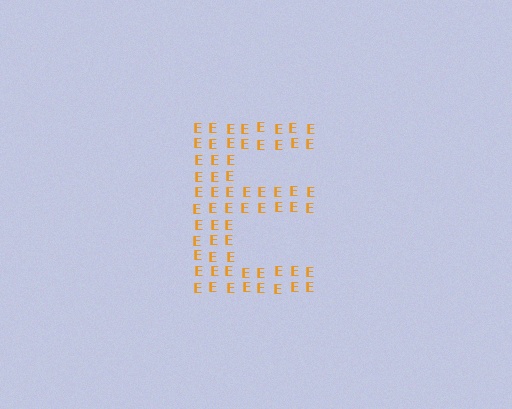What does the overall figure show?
The overall figure shows the letter E.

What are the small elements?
The small elements are letter E's.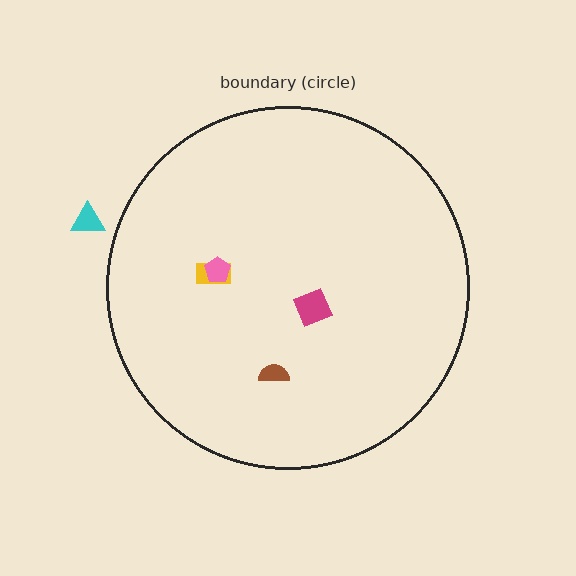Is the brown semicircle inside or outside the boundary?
Inside.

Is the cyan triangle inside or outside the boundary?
Outside.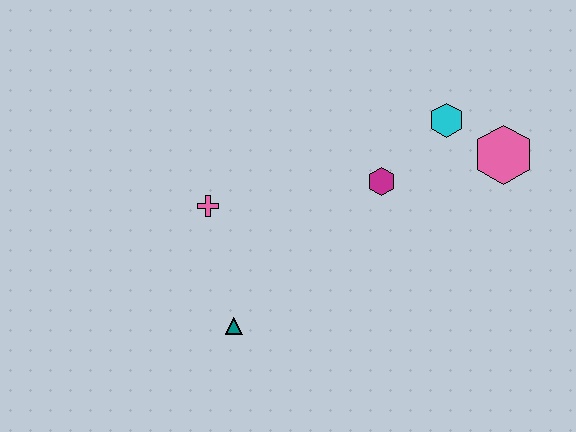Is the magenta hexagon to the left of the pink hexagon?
Yes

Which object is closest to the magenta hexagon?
The cyan hexagon is closest to the magenta hexagon.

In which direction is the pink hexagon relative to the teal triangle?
The pink hexagon is to the right of the teal triangle.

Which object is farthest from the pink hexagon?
The teal triangle is farthest from the pink hexagon.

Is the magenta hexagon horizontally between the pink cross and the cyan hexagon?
Yes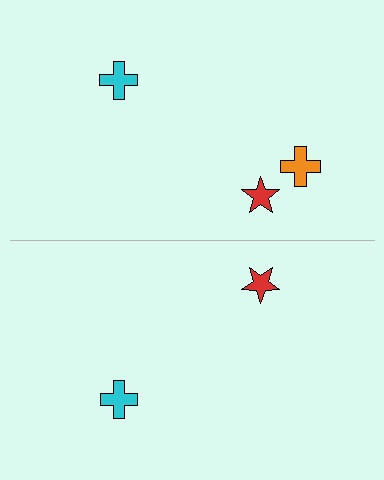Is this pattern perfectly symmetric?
No, the pattern is not perfectly symmetric. A orange cross is missing from the bottom side.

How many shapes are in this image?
There are 5 shapes in this image.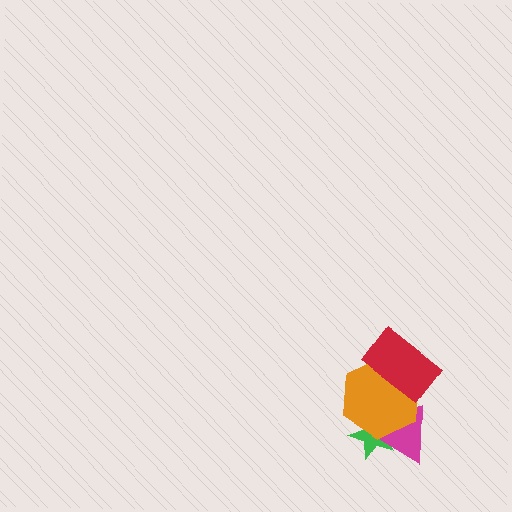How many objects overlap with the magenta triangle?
2 objects overlap with the magenta triangle.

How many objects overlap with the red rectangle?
1 object overlaps with the red rectangle.